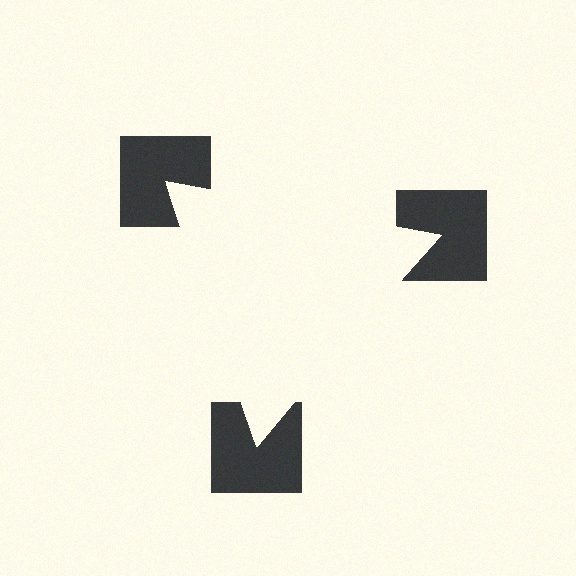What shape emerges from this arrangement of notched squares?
An illusory triangle — its edges are inferred from the aligned wedge cuts in the notched squares, not physically drawn.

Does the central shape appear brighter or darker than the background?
It typically appears slightly brighter than the background, even though no actual brightness change is drawn.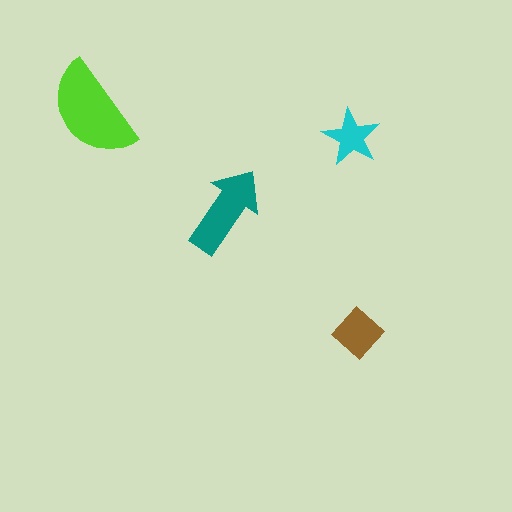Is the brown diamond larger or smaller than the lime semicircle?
Smaller.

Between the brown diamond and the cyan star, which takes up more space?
The brown diamond.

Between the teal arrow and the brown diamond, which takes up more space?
The teal arrow.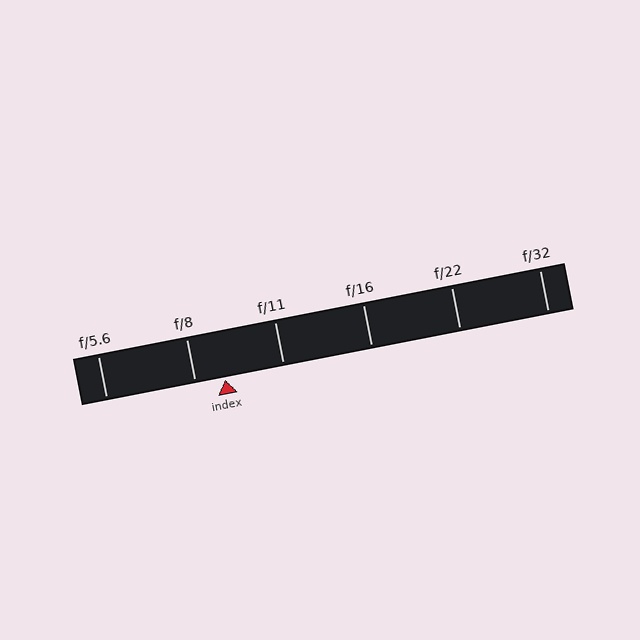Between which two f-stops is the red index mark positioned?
The index mark is between f/8 and f/11.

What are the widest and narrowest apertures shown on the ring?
The widest aperture shown is f/5.6 and the narrowest is f/32.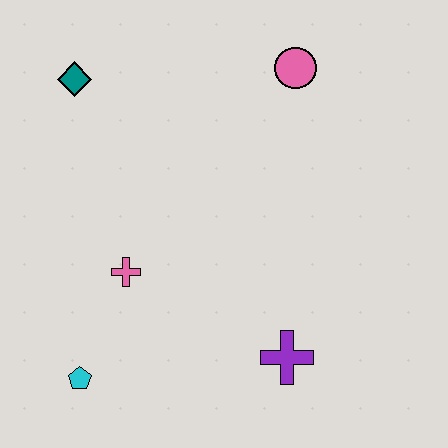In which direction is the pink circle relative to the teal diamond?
The pink circle is to the right of the teal diamond.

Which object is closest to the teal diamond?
The pink cross is closest to the teal diamond.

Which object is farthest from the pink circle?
The cyan pentagon is farthest from the pink circle.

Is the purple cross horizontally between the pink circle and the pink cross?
Yes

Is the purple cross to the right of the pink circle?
No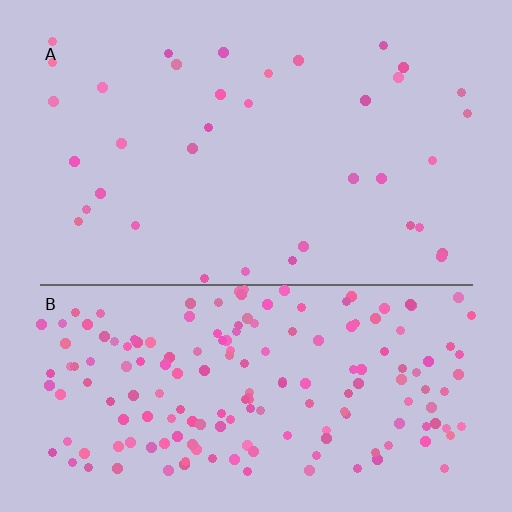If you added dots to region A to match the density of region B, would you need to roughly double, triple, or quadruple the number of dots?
Approximately quadruple.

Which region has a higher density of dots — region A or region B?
B (the bottom).